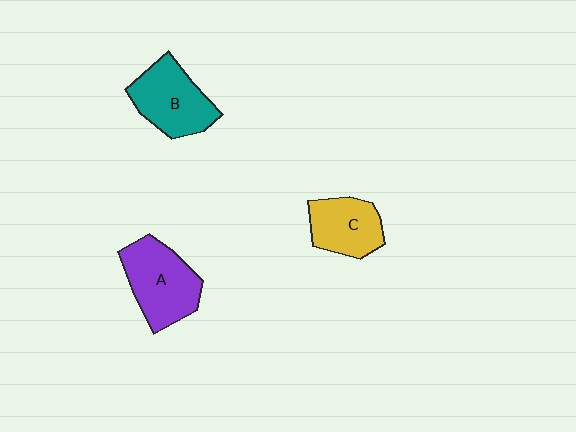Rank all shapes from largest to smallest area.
From largest to smallest: A (purple), B (teal), C (yellow).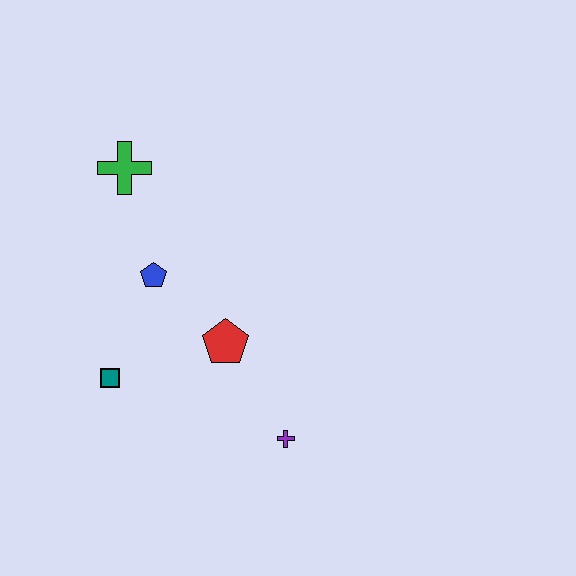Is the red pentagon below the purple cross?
No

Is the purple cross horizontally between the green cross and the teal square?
No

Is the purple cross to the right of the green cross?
Yes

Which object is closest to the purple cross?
The red pentagon is closest to the purple cross.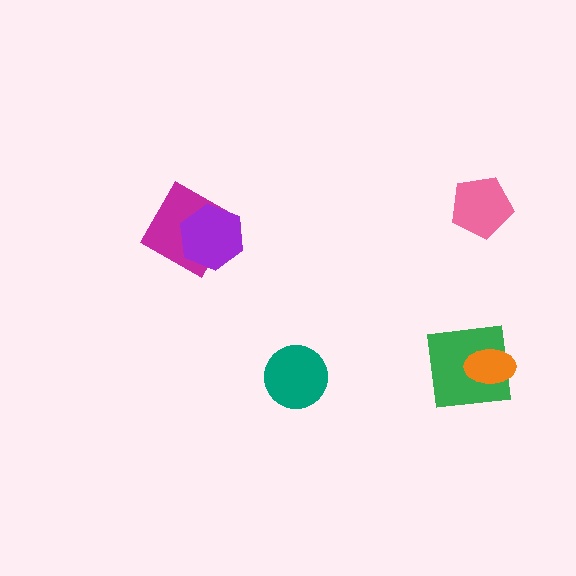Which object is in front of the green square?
The orange ellipse is in front of the green square.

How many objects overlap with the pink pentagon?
0 objects overlap with the pink pentagon.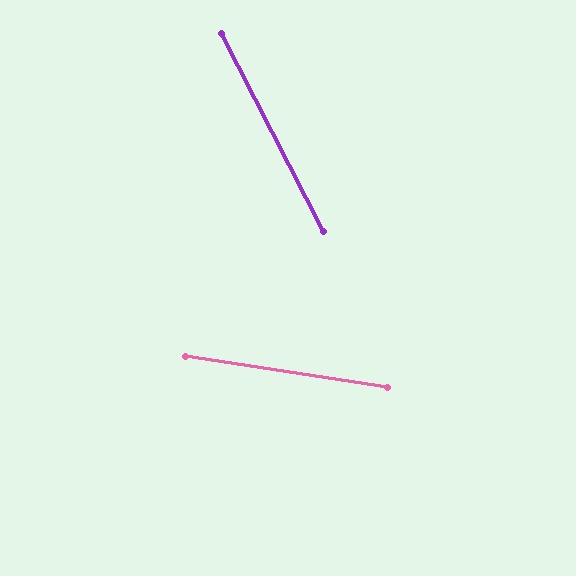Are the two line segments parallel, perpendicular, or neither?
Neither parallel nor perpendicular — they differ by about 54°.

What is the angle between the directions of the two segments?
Approximately 54 degrees.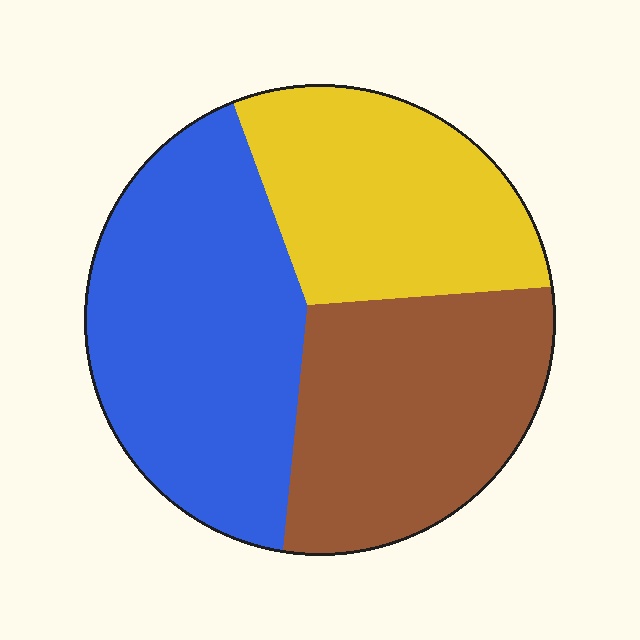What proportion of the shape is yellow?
Yellow takes up about one quarter (1/4) of the shape.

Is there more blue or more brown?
Blue.